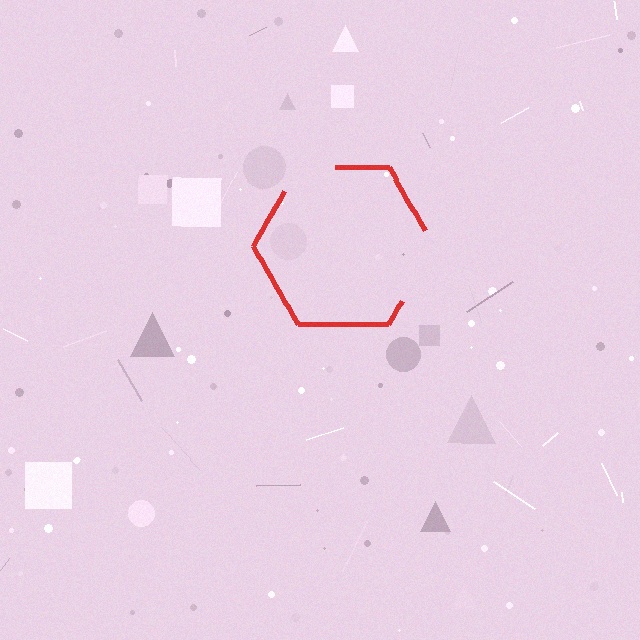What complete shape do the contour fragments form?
The contour fragments form a hexagon.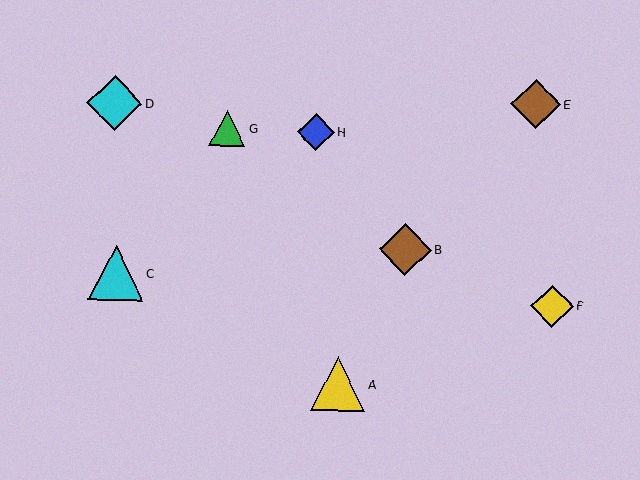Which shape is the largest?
The cyan triangle (labeled C) is the largest.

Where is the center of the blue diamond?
The center of the blue diamond is at (316, 132).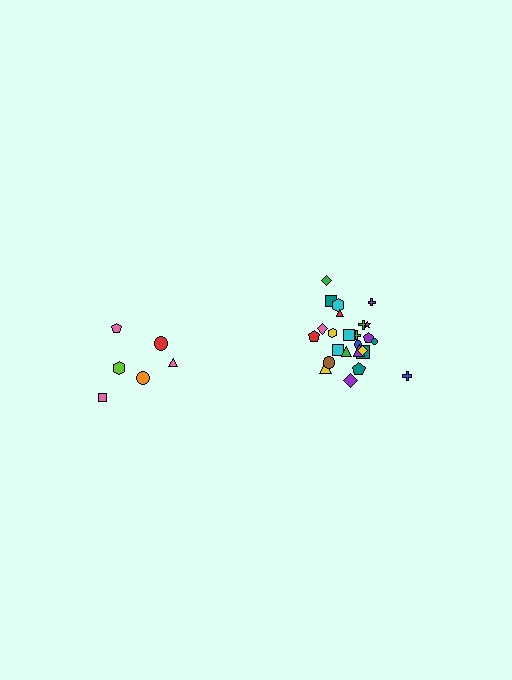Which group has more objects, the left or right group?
The right group.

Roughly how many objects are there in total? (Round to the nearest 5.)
Roughly 30 objects in total.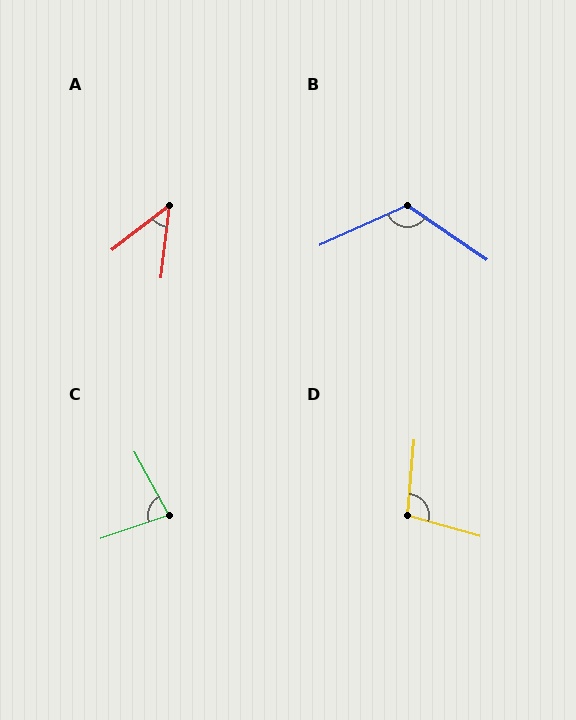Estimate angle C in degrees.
Approximately 81 degrees.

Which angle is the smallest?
A, at approximately 45 degrees.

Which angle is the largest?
B, at approximately 121 degrees.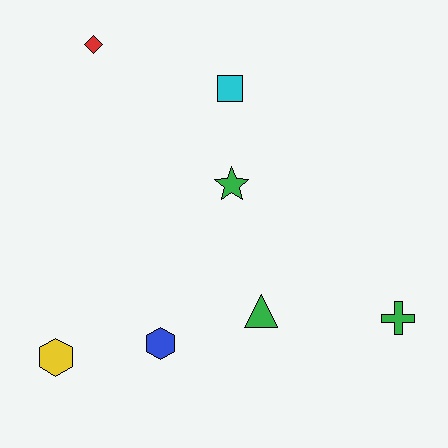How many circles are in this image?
There are no circles.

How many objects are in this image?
There are 7 objects.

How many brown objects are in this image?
There are no brown objects.